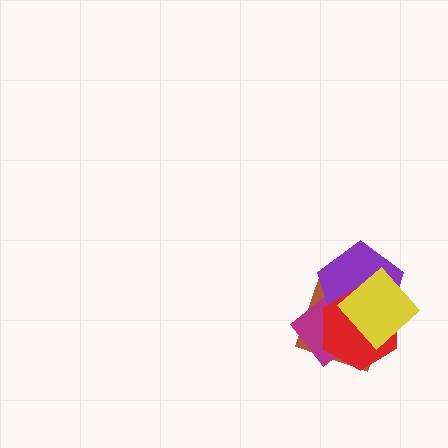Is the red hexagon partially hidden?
Yes, it is partially covered by another shape.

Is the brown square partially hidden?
Yes, it is partially covered by another shape.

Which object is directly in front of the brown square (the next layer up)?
The magenta diamond is directly in front of the brown square.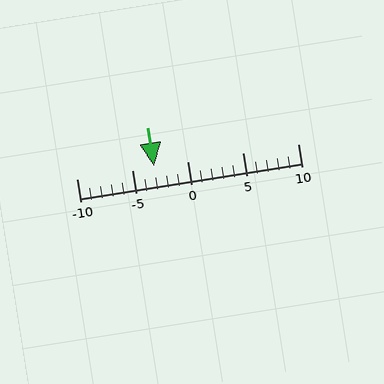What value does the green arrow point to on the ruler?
The green arrow points to approximately -3.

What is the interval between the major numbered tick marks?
The major tick marks are spaced 5 units apart.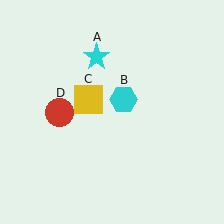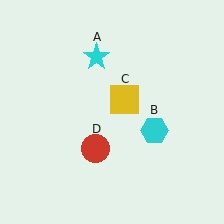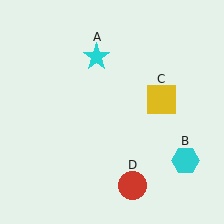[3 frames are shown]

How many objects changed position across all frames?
3 objects changed position: cyan hexagon (object B), yellow square (object C), red circle (object D).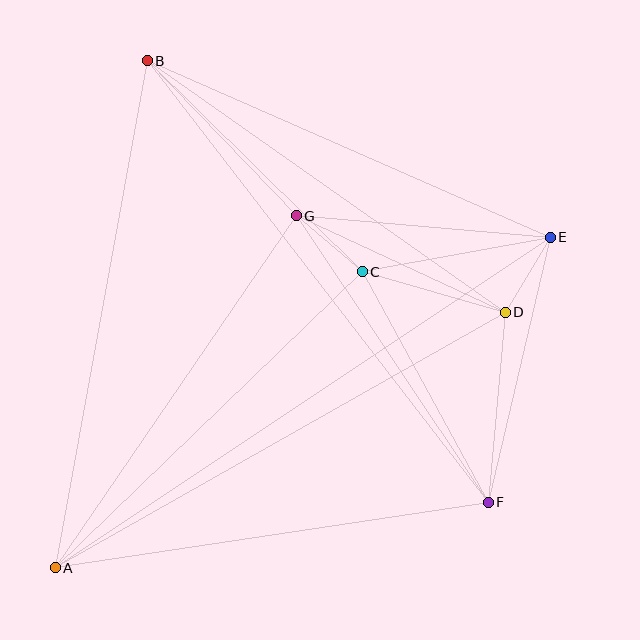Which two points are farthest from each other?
Points A and E are farthest from each other.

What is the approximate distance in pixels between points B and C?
The distance between B and C is approximately 302 pixels.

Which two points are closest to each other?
Points C and G are closest to each other.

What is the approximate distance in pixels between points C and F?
The distance between C and F is approximately 263 pixels.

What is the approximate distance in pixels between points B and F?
The distance between B and F is approximately 558 pixels.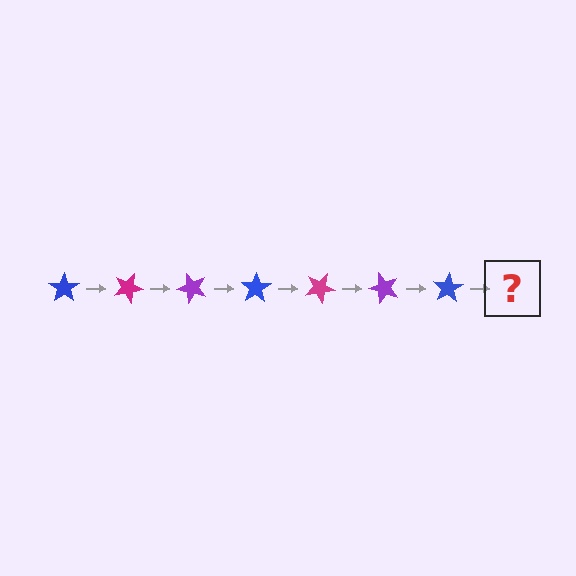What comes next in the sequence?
The next element should be a magenta star, rotated 175 degrees from the start.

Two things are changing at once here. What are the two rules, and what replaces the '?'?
The two rules are that it rotates 25 degrees each step and the color cycles through blue, magenta, and purple. The '?' should be a magenta star, rotated 175 degrees from the start.